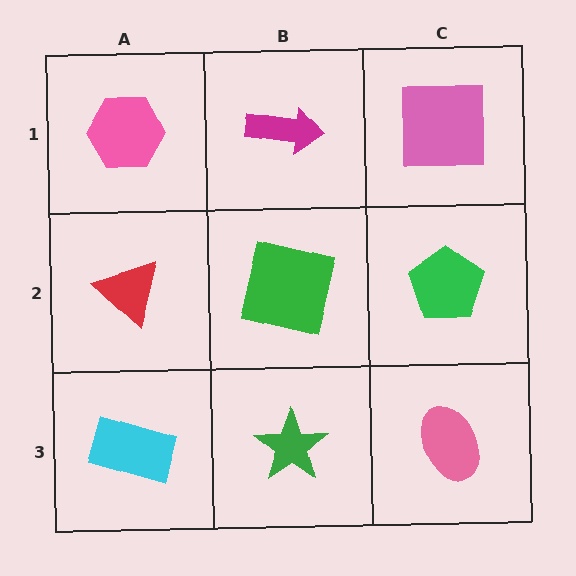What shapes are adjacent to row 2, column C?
A pink square (row 1, column C), a pink ellipse (row 3, column C), a green square (row 2, column B).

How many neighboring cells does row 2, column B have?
4.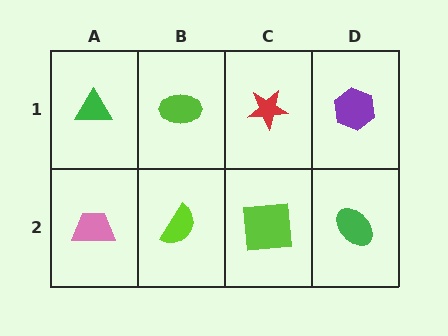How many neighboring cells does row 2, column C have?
3.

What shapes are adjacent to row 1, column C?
A lime square (row 2, column C), a lime ellipse (row 1, column B), a purple hexagon (row 1, column D).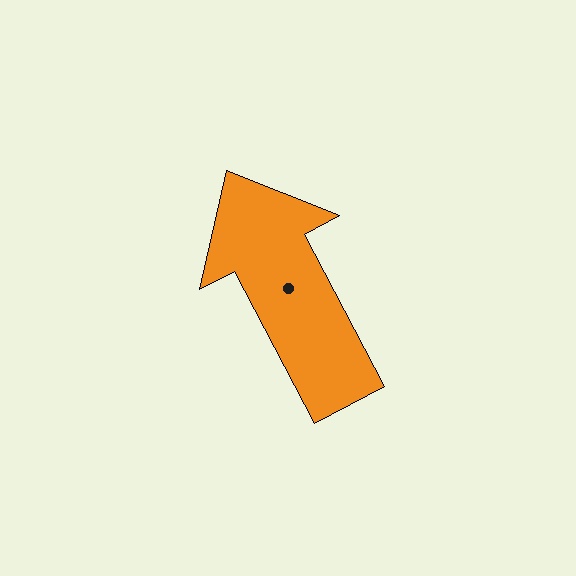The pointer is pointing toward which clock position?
Roughly 11 o'clock.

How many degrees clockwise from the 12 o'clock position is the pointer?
Approximately 332 degrees.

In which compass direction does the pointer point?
Northwest.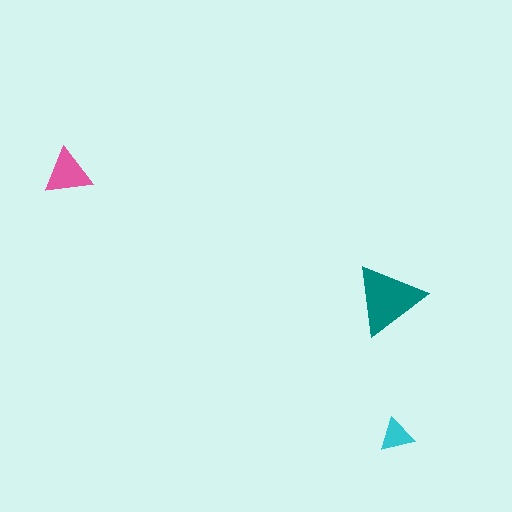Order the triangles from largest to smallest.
the teal one, the pink one, the cyan one.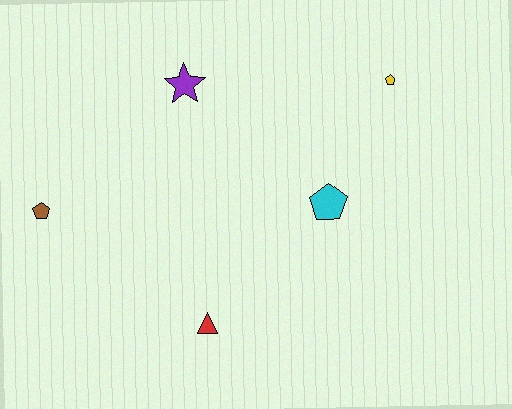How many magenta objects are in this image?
There are no magenta objects.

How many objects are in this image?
There are 5 objects.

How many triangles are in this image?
There is 1 triangle.